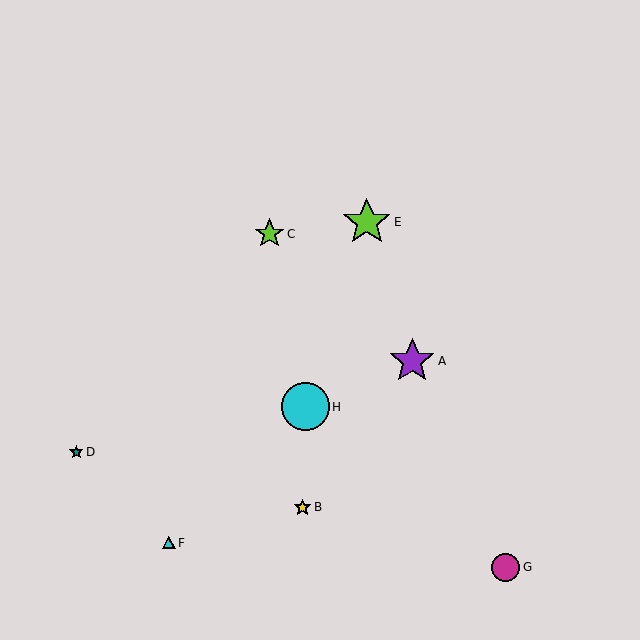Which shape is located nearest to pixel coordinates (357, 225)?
The lime star (labeled E) at (367, 222) is nearest to that location.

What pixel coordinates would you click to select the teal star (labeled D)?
Click at (76, 452) to select the teal star D.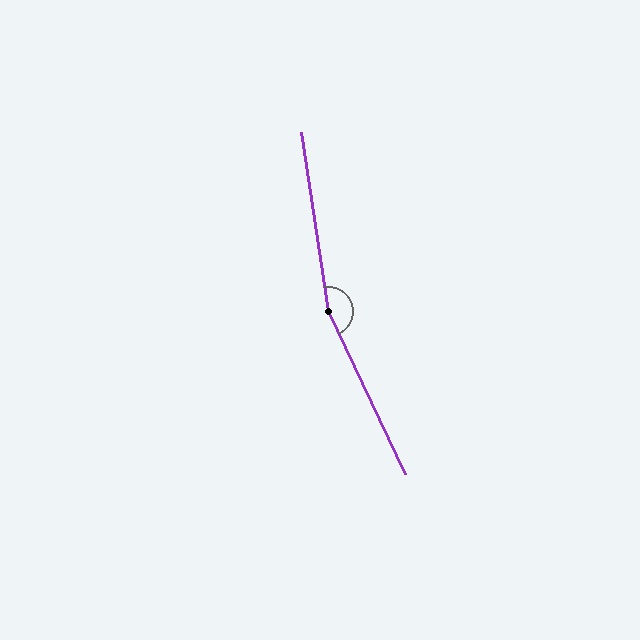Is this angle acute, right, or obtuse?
It is obtuse.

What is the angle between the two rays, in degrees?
Approximately 163 degrees.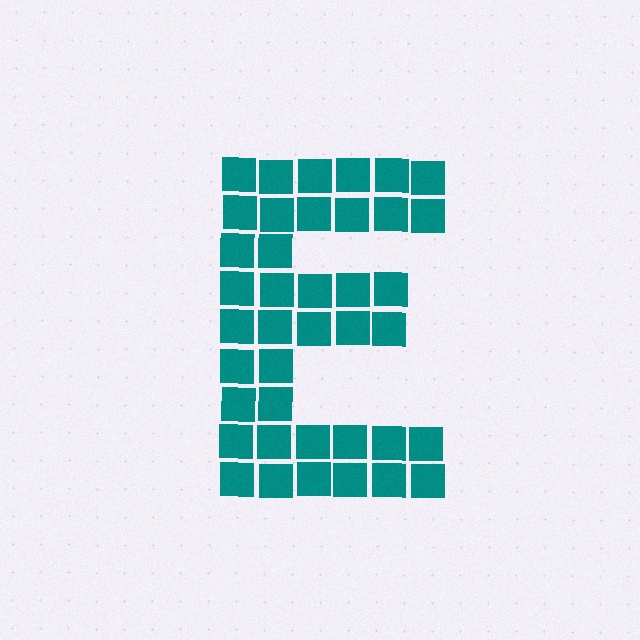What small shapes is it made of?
It is made of small squares.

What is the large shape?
The large shape is the letter E.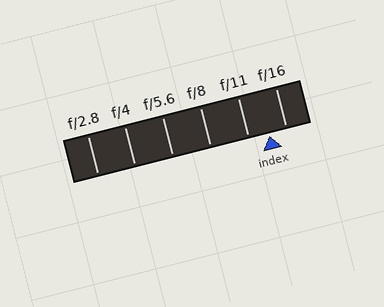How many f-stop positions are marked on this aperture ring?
There are 6 f-stop positions marked.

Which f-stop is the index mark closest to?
The index mark is closest to f/16.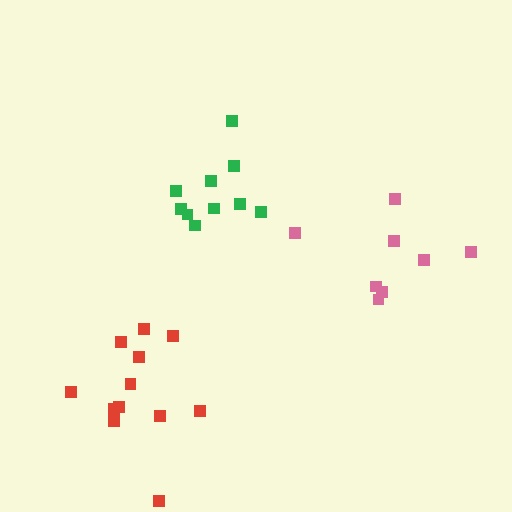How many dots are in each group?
Group 1: 8 dots, Group 2: 10 dots, Group 3: 12 dots (30 total).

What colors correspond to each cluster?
The clusters are colored: pink, green, red.